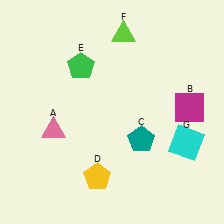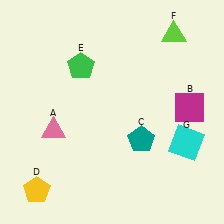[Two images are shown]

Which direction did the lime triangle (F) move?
The lime triangle (F) moved right.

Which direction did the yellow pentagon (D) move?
The yellow pentagon (D) moved left.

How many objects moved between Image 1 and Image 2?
2 objects moved between the two images.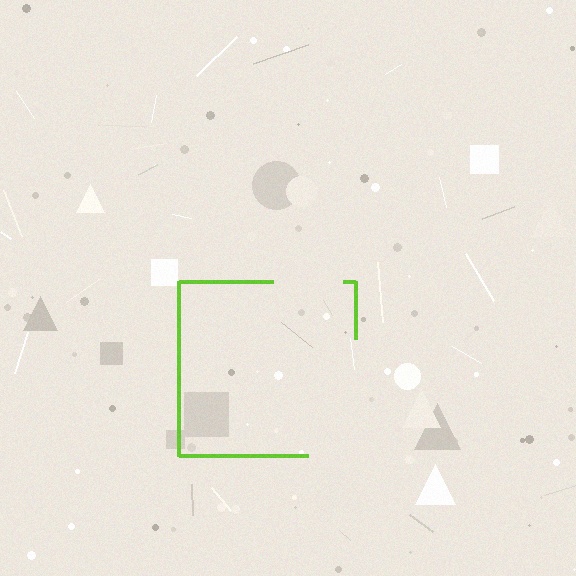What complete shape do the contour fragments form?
The contour fragments form a square.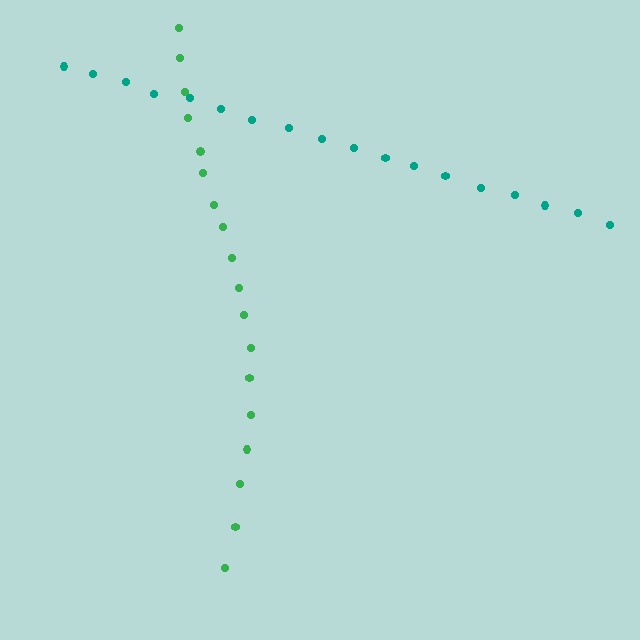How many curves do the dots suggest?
There are 2 distinct paths.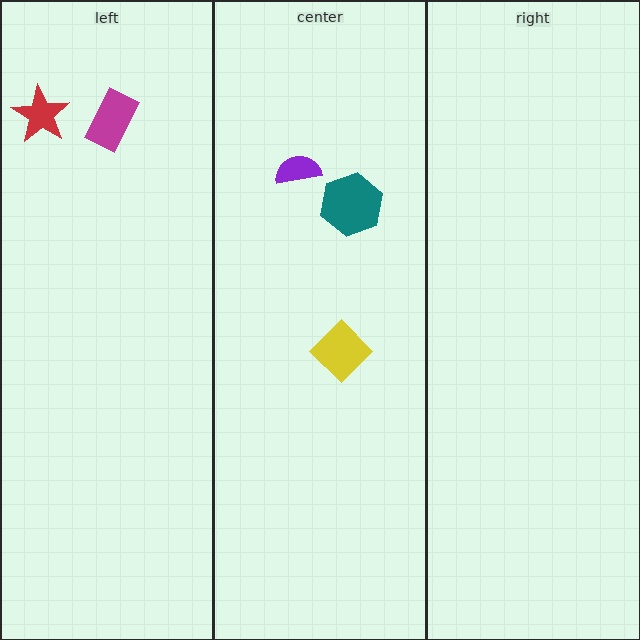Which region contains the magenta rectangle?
The left region.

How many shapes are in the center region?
3.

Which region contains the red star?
The left region.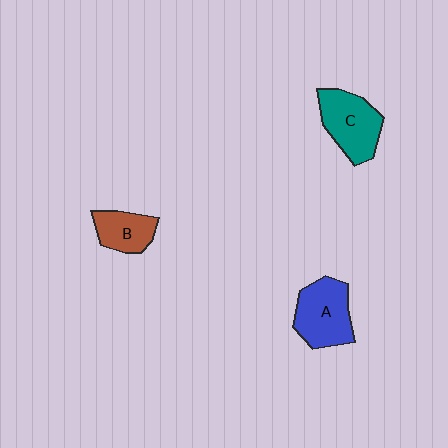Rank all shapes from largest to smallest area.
From largest to smallest: A (blue), C (teal), B (brown).